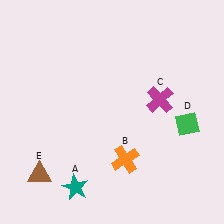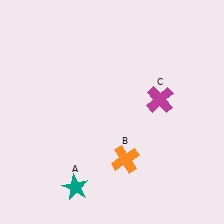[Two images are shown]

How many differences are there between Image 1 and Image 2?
There are 2 differences between the two images.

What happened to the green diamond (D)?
The green diamond (D) was removed in Image 2. It was in the bottom-right area of Image 1.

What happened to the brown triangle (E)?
The brown triangle (E) was removed in Image 2. It was in the bottom-left area of Image 1.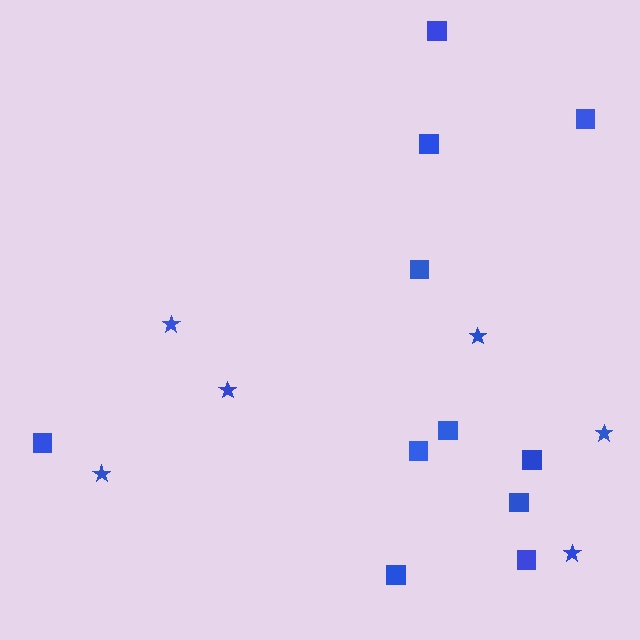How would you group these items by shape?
There are 2 groups: one group of stars (6) and one group of squares (11).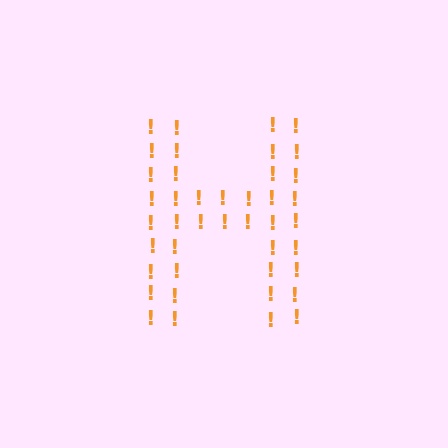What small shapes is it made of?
It is made of small exclamation marks.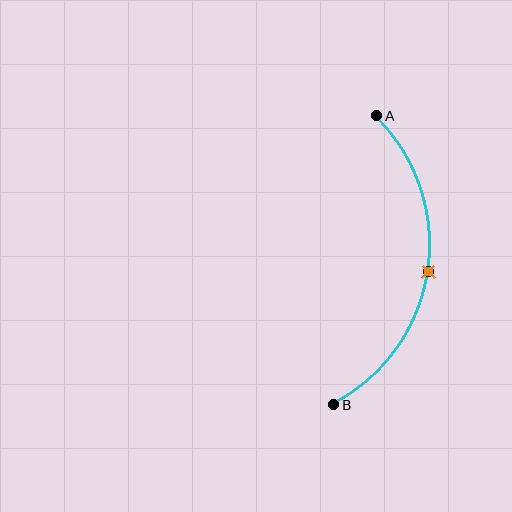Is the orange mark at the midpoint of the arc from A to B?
Yes. The orange mark lies on the arc at equal arc-length from both A and B — it is the arc midpoint.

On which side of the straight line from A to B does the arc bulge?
The arc bulges to the right of the straight line connecting A and B.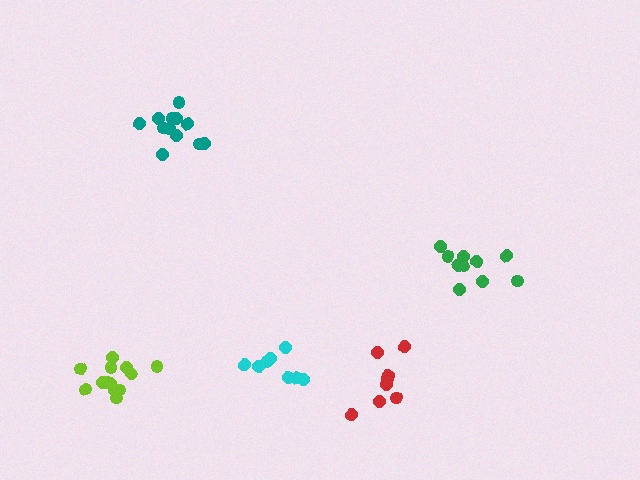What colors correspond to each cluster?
The clusters are colored: lime, red, teal, green, cyan.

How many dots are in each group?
Group 1: 13 dots, Group 2: 8 dots, Group 3: 12 dots, Group 4: 10 dots, Group 5: 8 dots (51 total).